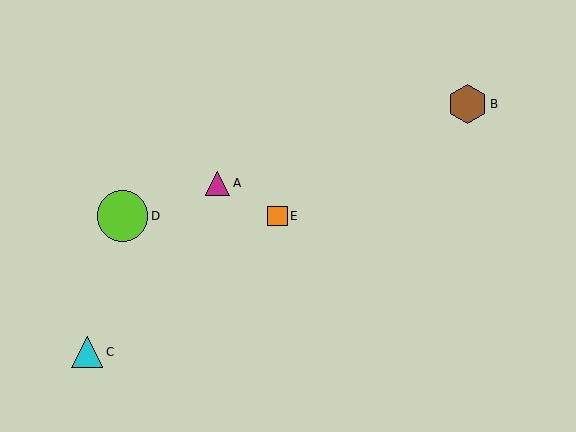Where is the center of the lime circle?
The center of the lime circle is at (122, 216).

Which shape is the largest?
The lime circle (labeled D) is the largest.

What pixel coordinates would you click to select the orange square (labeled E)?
Click at (277, 216) to select the orange square E.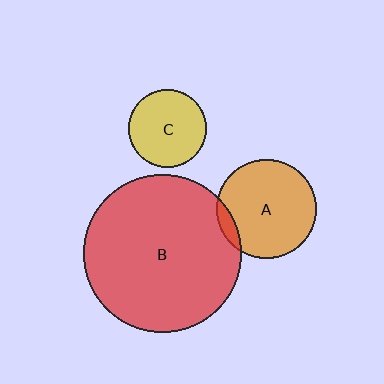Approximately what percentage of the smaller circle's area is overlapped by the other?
Approximately 10%.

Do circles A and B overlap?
Yes.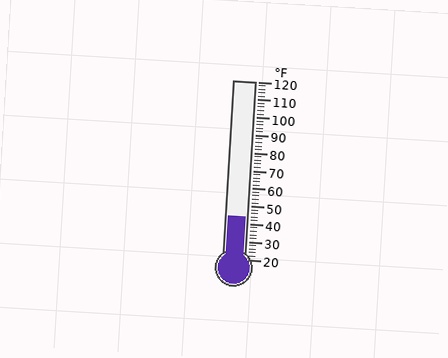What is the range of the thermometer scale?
The thermometer scale ranges from 20°F to 120°F.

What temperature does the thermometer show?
The thermometer shows approximately 44°F.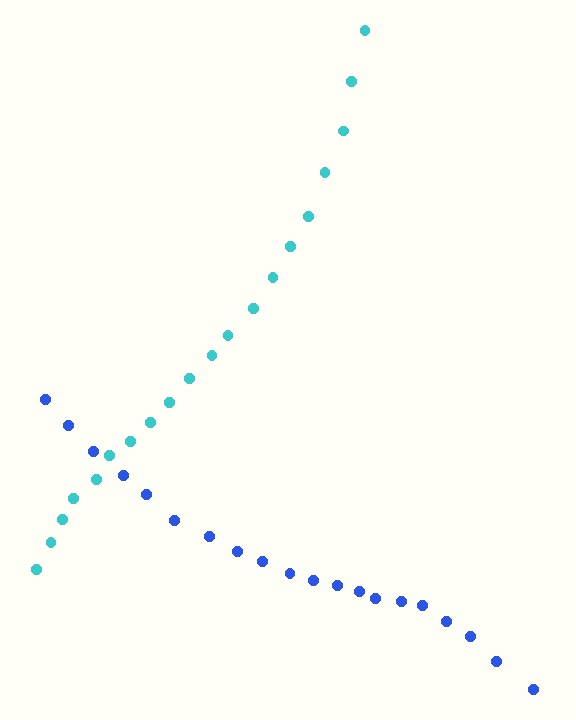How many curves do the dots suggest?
There are 2 distinct paths.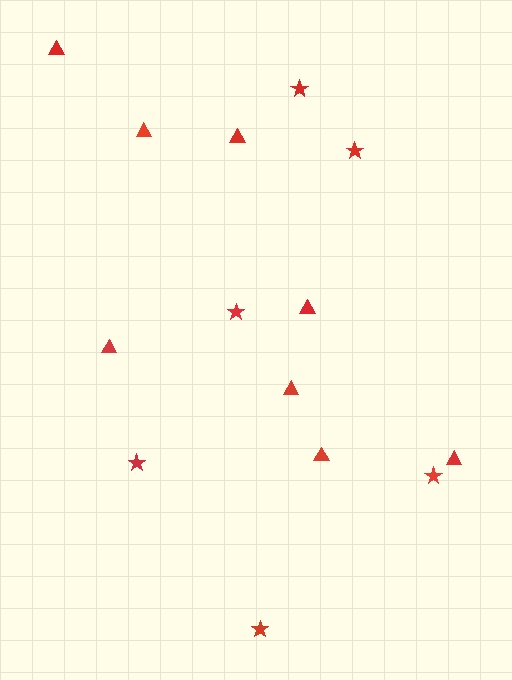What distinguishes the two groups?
There are 2 groups: one group of stars (6) and one group of triangles (8).